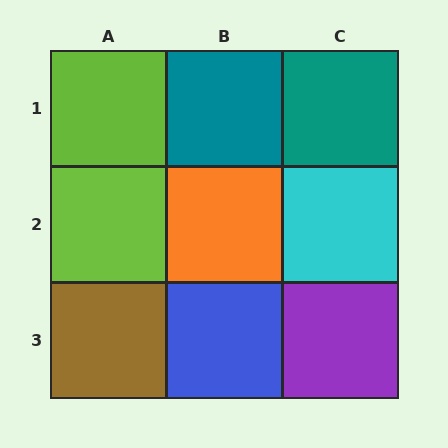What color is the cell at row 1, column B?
Teal.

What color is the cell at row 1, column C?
Teal.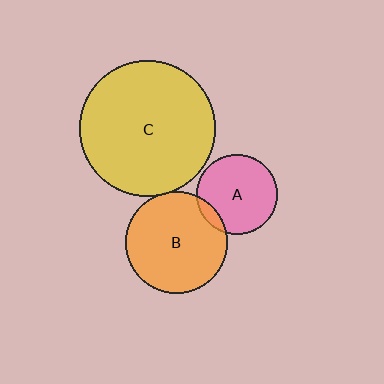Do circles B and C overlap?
Yes.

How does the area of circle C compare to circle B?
Approximately 1.8 times.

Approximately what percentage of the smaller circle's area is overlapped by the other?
Approximately 5%.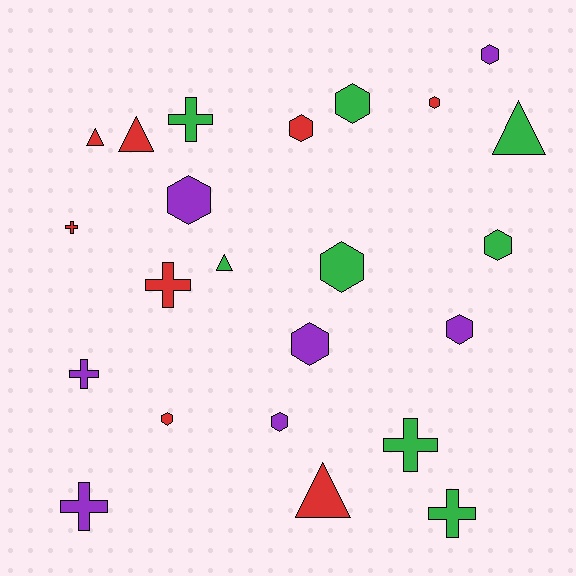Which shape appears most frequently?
Hexagon, with 11 objects.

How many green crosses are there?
There are 3 green crosses.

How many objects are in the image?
There are 23 objects.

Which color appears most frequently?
Red, with 8 objects.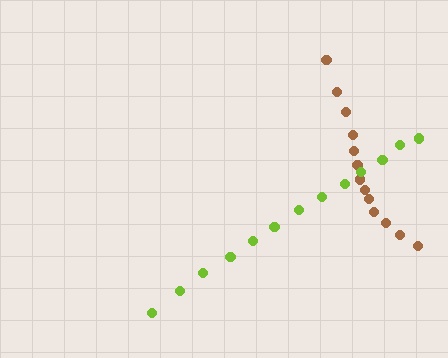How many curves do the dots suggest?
There are 2 distinct paths.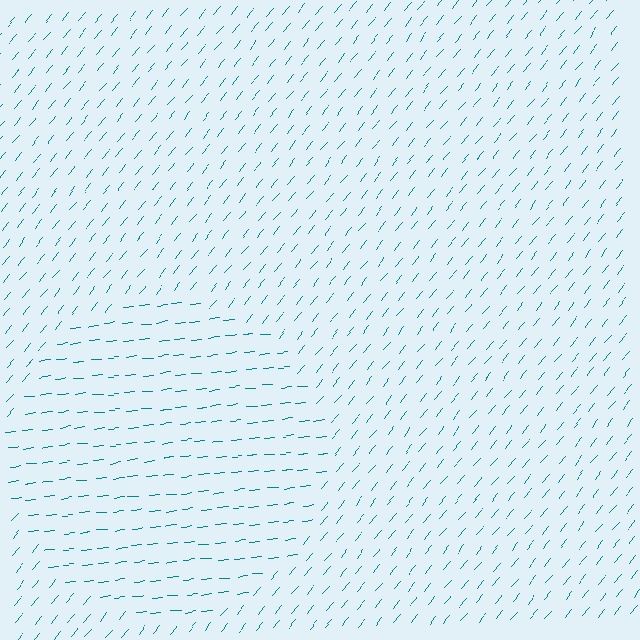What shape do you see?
I see a circle.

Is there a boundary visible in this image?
Yes, there is a texture boundary formed by a change in line orientation.